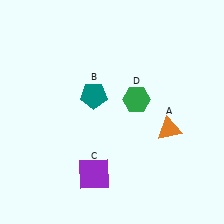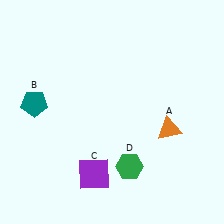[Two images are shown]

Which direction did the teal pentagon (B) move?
The teal pentagon (B) moved left.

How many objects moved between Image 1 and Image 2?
2 objects moved between the two images.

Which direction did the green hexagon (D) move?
The green hexagon (D) moved down.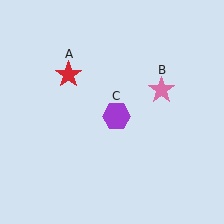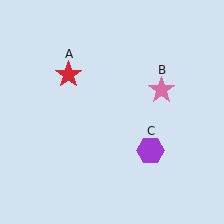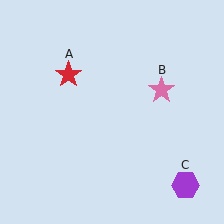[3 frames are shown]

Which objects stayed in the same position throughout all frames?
Red star (object A) and pink star (object B) remained stationary.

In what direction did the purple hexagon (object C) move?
The purple hexagon (object C) moved down and to the right.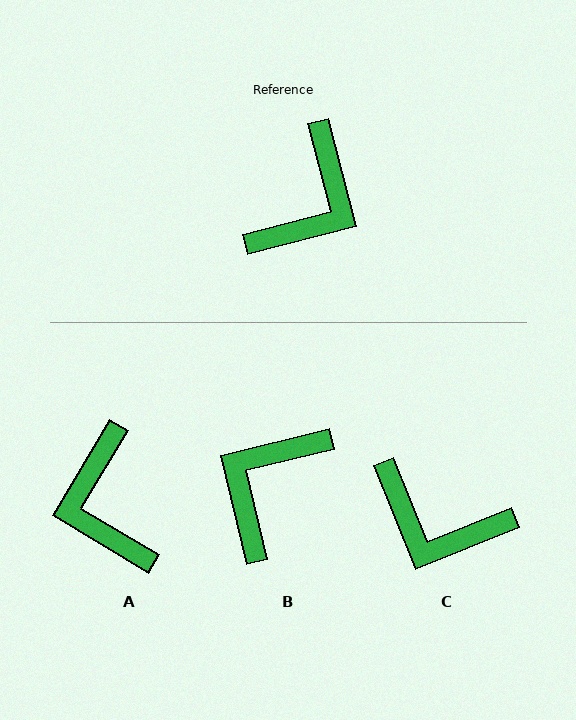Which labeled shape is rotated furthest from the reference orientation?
B, about 179 degrees away.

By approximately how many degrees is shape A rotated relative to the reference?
Approximately 135 degrees clockwise.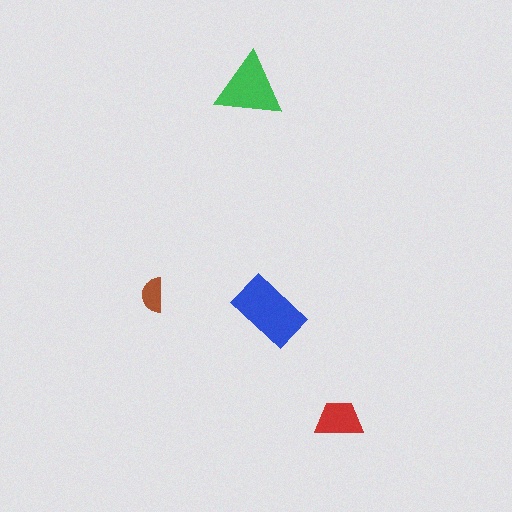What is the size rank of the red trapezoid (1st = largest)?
3rd.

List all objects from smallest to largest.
The brown semicircle, the red trapezoid, the green triangle, the blue rectangle.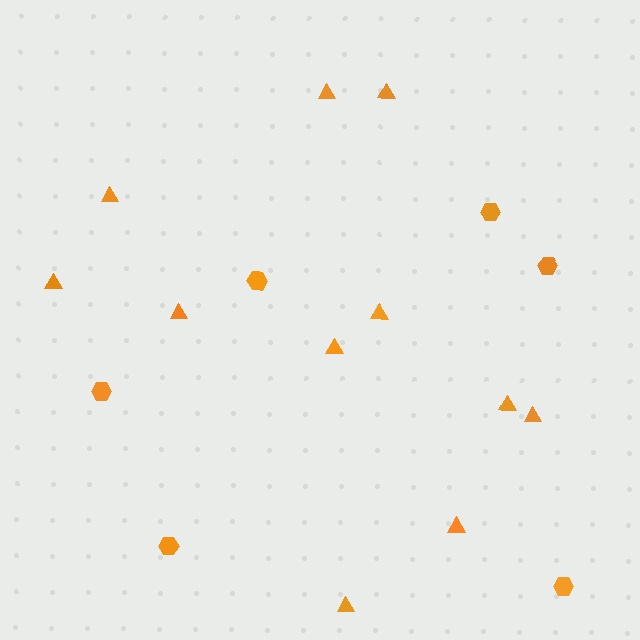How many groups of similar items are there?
There are 2 groups: one group of triangles (11) and one group of hexagons (6).